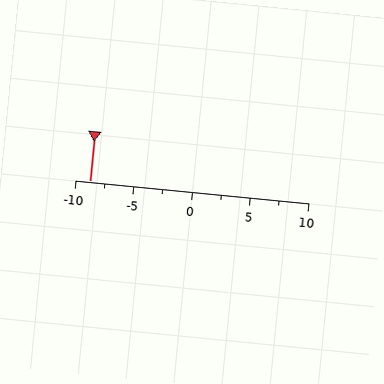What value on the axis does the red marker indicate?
The marker indicates approximately -8.8.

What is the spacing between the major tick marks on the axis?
The major ticks are spaced 5 apart.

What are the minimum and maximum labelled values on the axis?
The axis runs from -10 to 10.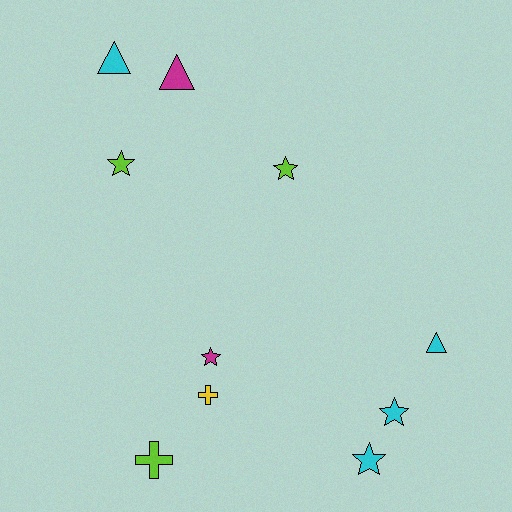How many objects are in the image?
There are 10 objects.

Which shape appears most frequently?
Star, with 5 objects.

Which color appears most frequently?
Cyan, with 4 objects.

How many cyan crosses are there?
There are no cyan crosses.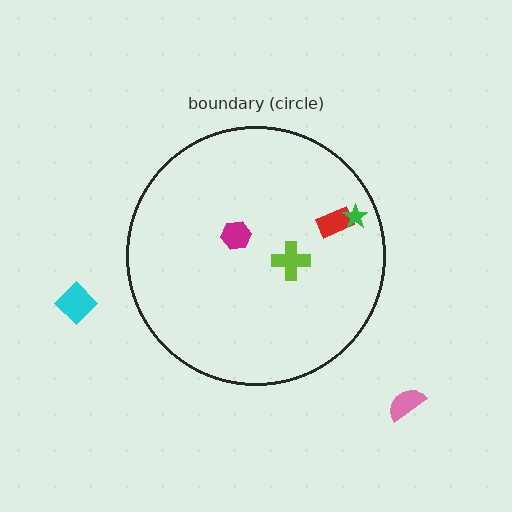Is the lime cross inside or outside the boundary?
Inside.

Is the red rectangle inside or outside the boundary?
Inside.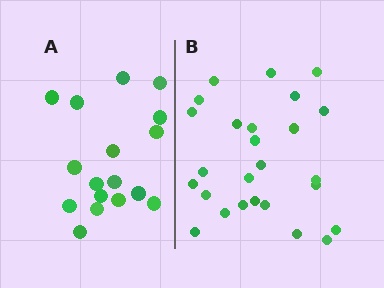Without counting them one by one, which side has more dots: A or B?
Region B (the right region) has more dots.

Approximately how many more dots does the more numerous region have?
Region B has roughly 8 or so more dots than region A.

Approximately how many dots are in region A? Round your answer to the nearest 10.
About 20 dots. (The exact count is 17, which rounds to 20.)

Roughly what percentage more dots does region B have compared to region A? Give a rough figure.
About 55% more.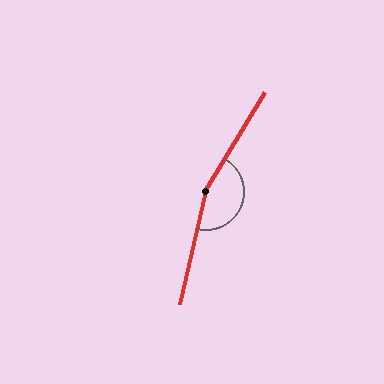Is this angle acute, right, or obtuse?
It is obtuse.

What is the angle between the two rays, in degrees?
Approximately 162 degrees.